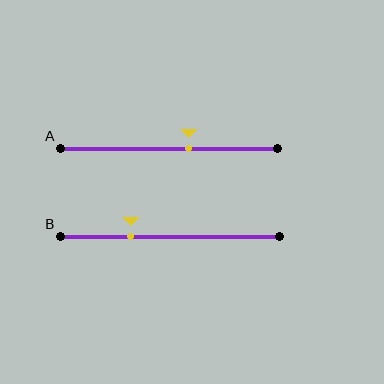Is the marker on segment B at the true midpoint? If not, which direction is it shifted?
No, the marker on segment B is shifted to the left by about 18% of the segment length.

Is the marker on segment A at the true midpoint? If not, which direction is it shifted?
No, the marker on segment A is shifted to the right by about 9% of the segment length.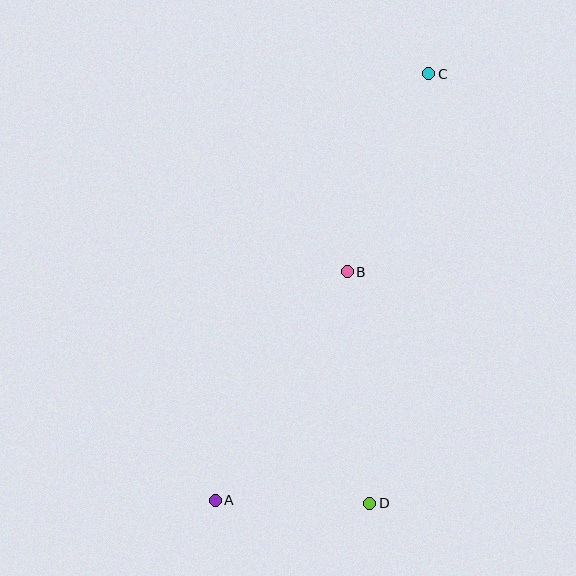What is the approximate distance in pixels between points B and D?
The distance between B and D is approximately 232 pixels.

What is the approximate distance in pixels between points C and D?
The distance between C and D is approximately 433 pixels.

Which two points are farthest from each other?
Points A and C are farthest from each other.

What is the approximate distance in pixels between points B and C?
The distance between B and C is approximately 214 pixels.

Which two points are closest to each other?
Points A and D are closest to each other.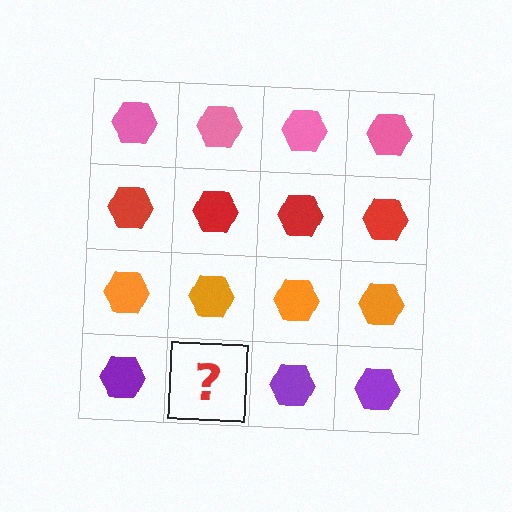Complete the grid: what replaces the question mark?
The question mark should be replaced with a purple hexagon.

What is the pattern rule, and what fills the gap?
The rule is that each row has a consistent color. The gap should be filled with a purple hexagon.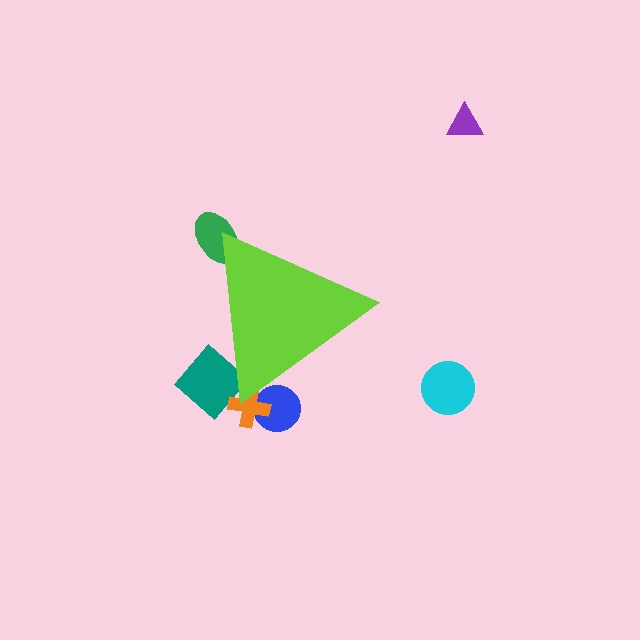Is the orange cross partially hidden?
Yes, the orange cross is partially hidden behind the lime triangle.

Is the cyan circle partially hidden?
No, the cyan circle is fully visible.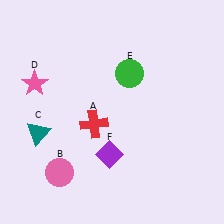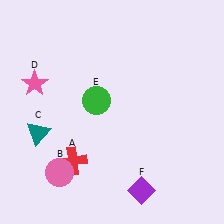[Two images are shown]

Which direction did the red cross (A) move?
The red cross (A) moved down.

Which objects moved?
The objects that moved are: the red cross (A), the green circle (E), the purple diamond (F).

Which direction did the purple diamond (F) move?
The purple diamond (F) moved down.